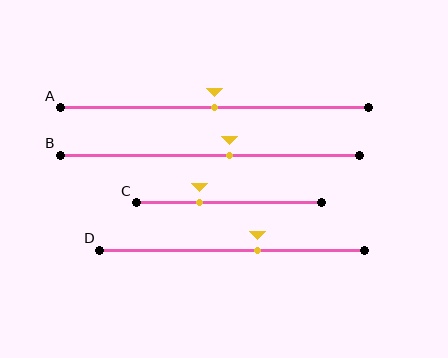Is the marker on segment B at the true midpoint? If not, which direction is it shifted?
No, the marker on segment B is shifted to the right by about 7% of the segment length.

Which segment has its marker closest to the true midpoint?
Segment A has its marker closest to the true midpoint.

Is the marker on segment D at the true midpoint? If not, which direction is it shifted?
No, the marker on segment D is shifted to the right by about 10% of the segment length.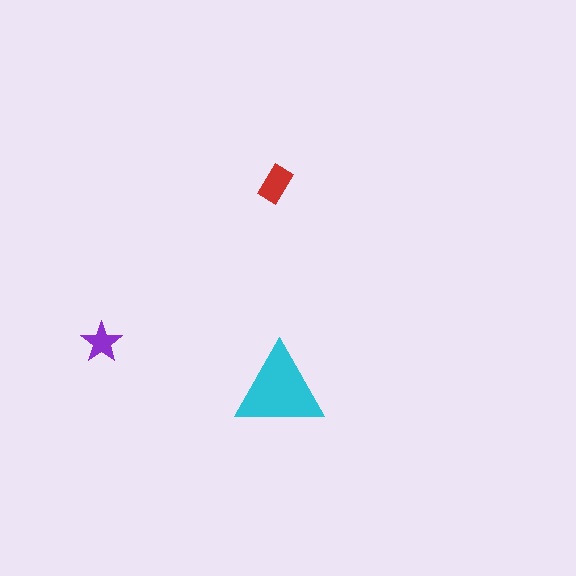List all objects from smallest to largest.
The purple star, the red rectangle, the cyan triangle.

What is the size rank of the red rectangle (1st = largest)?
2nd.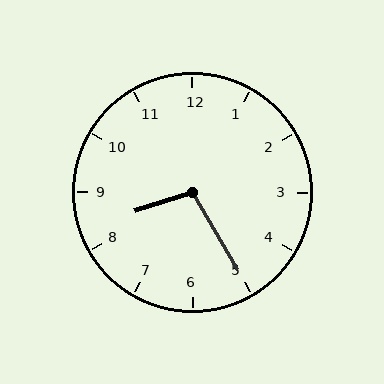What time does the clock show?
8:25.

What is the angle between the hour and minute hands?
Approximately 102 degrees.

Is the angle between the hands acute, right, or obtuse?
It is obtuse.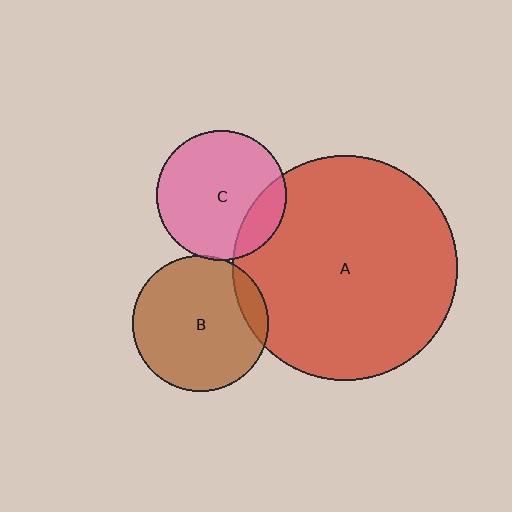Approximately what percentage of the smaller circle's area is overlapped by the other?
Approximately 15%.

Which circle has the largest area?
Circle A (red).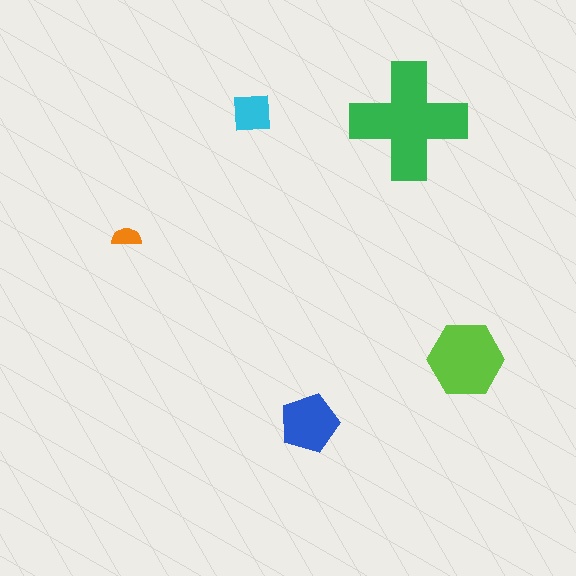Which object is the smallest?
The orange semicircle.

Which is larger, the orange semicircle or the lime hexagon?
The lime hexagon.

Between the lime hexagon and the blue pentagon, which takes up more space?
The lime hexagon.